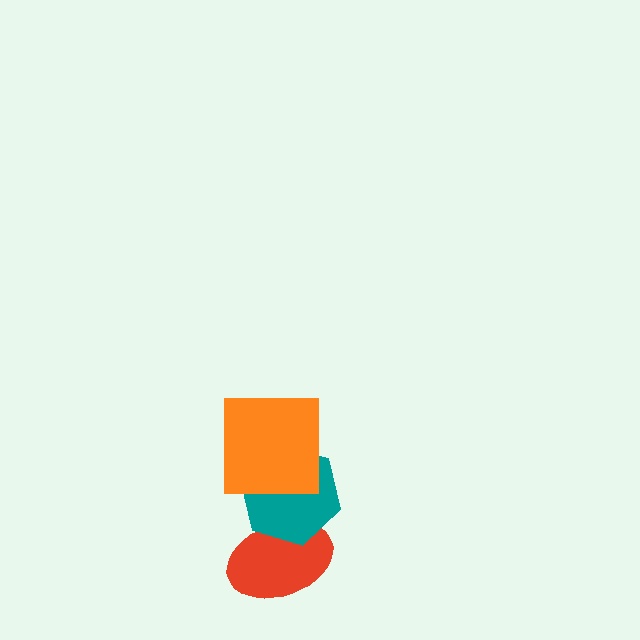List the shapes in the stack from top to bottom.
From top to bottom: the orange square, the teal hexagon, the red ellipse.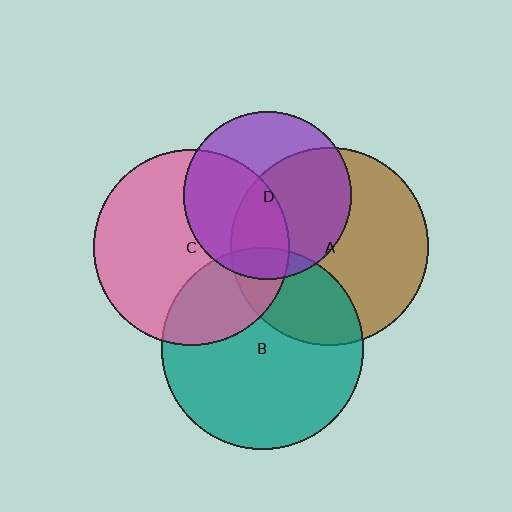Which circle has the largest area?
Circle B (teal).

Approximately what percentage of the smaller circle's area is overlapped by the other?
Approximately 10%.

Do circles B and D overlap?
Yes.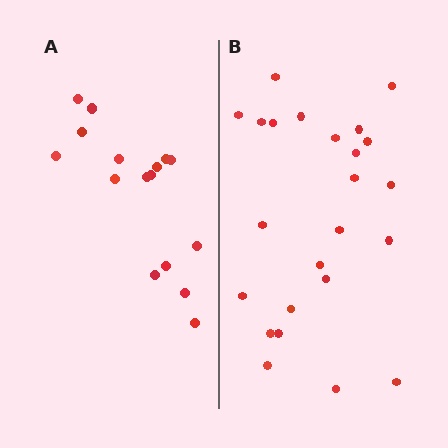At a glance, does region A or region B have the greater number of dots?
Region B (the right region) has more dots.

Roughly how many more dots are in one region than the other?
Region B has roughly 8 or so more dots than region A.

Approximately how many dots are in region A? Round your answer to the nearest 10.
About 20 dots. (The exact count is 16, which rounds to 20.)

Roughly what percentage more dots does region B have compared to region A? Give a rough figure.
About 50% more.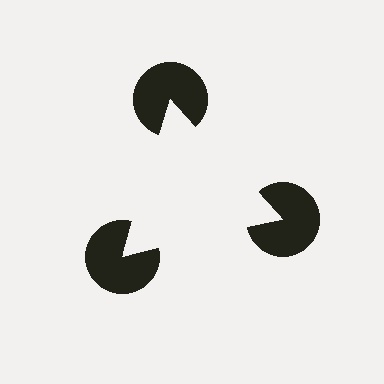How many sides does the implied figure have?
3 sides.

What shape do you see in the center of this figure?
An illusory triangle — its edges are inferred from the aligned wedge cuts in the pac-man discs, not physically drawn.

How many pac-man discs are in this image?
There are 3 — one at each vertex of the illusory triangle.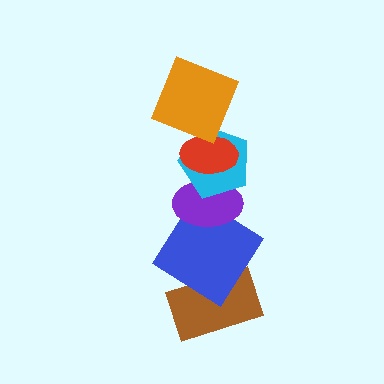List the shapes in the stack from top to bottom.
From top to bottom: the orange square, the red ellipse, the cyan pentagon, the purple ellipse, the blue diamond, the brown rectangle.